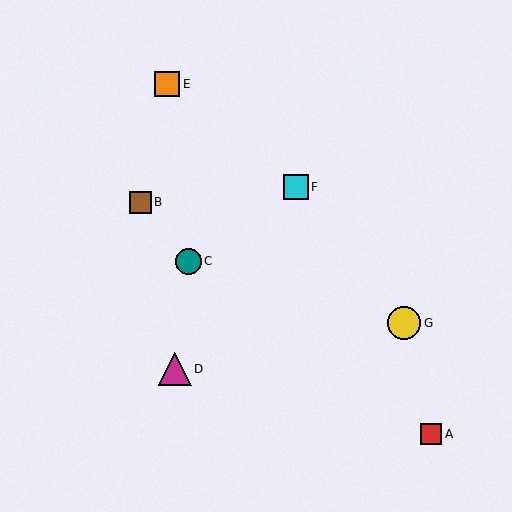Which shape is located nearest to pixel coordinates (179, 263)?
The teal circle (labeled C) at (189, 261) is nearest to that location.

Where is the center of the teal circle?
The center of the teal circle is at (189, 261).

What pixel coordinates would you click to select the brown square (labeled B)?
Click at (140, 202) to select the brown square B.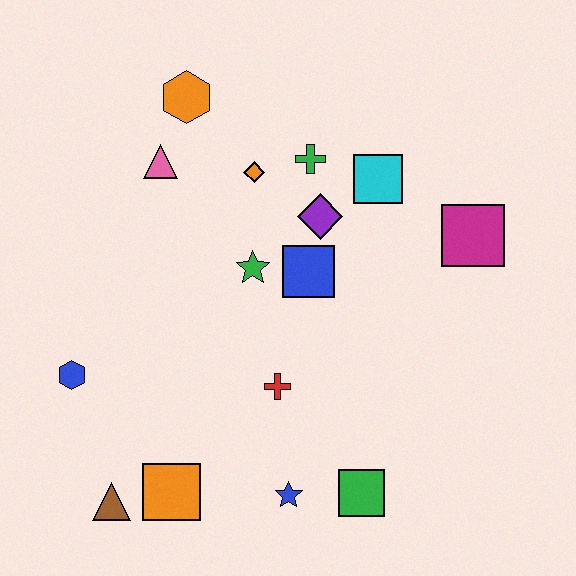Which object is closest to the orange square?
The brown triangle is closest to the orange square.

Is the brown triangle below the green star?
Yes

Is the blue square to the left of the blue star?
No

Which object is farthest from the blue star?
The orange hexagon is farthest from the blue star.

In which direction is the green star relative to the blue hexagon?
The green star is to the right of the blue hexagon.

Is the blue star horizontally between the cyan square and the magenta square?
No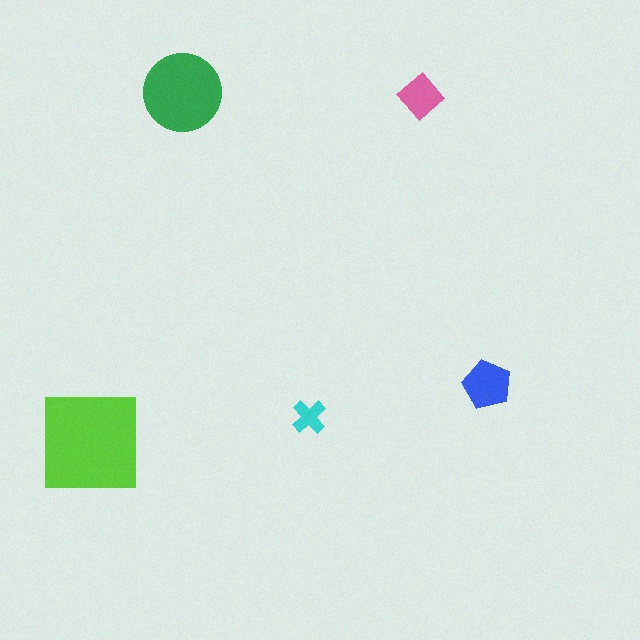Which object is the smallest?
The cyan cross.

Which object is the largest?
The lime square.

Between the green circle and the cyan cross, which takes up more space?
The green circle.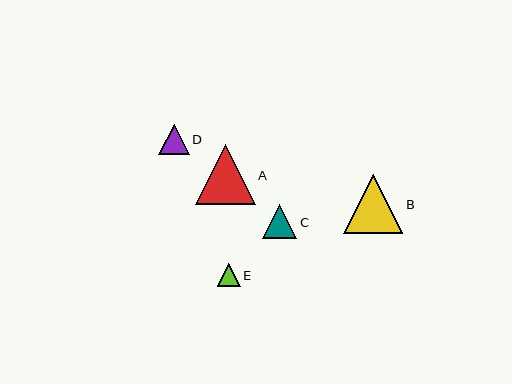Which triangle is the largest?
Triangle A is the largest with a size of approximately 60 pixels.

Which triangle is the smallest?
Triangle E is the smallest with a size of approximately 23 pixels.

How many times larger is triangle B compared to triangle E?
Triangle B is approximately 2.6 times the size of triangle E.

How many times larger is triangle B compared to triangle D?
Triangle B is approximately 2.0 times the size of triangle D.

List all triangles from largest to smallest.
From largest to smallest: A, B, C, D, E.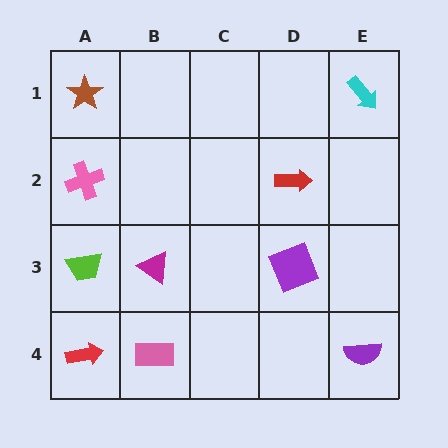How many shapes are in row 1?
2 shapes.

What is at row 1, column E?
A cyan arrow.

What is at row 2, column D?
A red arrow.